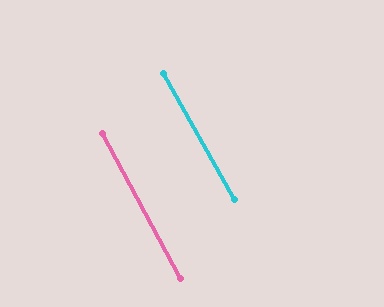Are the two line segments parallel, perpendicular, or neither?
Parallel — their directions differ by only 1.3°.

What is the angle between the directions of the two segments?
Approximately 1 degree.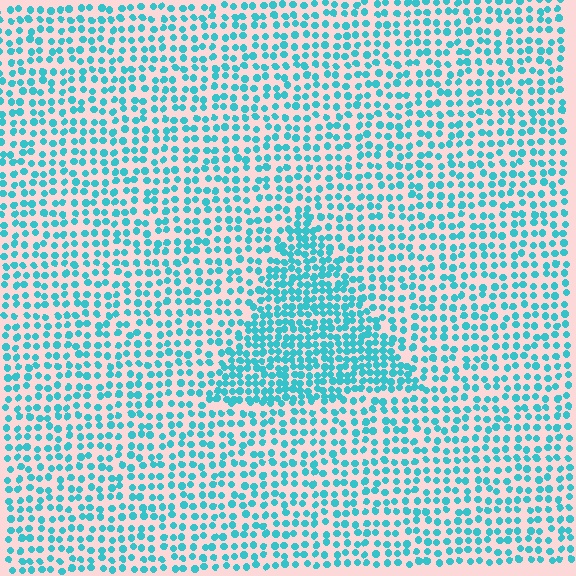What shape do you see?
I see a triangle.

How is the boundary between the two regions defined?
The boundary is defined by a change in element density (approximately 1.8x ratio). All elements are the same color, size, and shape.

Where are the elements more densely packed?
The elements are more densely packed inside the triangle boundary.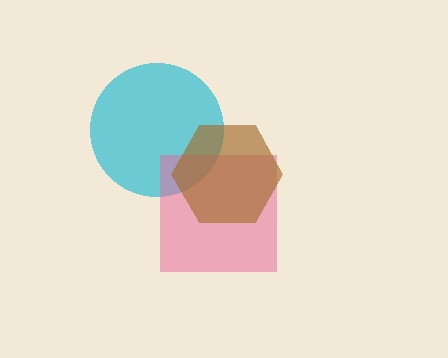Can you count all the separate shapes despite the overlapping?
Yes, there are 3 separate shapes.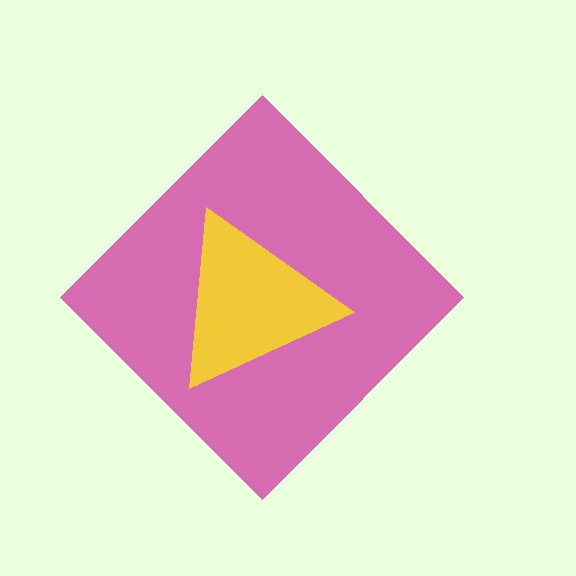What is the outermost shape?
The pink diamond.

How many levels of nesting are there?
2.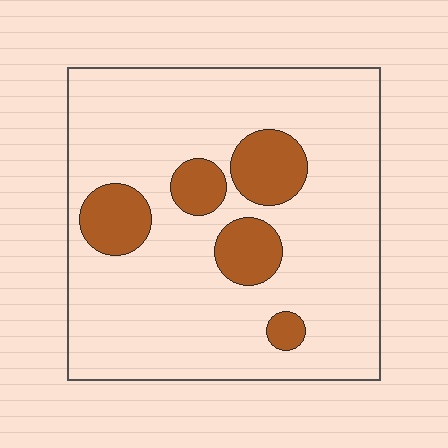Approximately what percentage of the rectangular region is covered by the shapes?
Approximately 15%.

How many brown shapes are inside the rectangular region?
5.